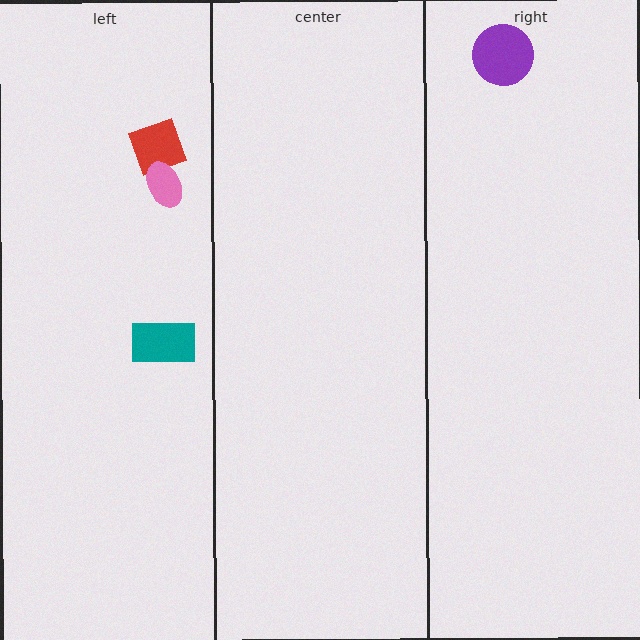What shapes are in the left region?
The red diamond, the teal rectangle, the pink ellipse.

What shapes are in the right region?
The purple circle.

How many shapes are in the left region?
3.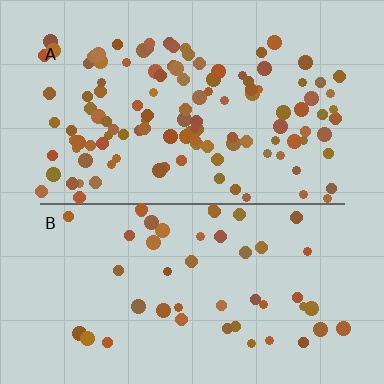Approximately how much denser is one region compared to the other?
Approximately 2.5× — region A over region B.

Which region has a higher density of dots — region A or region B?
A (the top).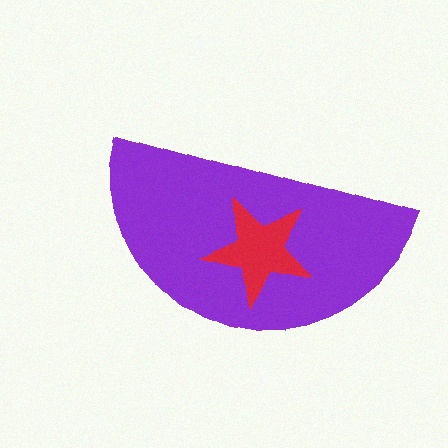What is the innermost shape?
The red star.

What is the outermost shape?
The purple semicircle.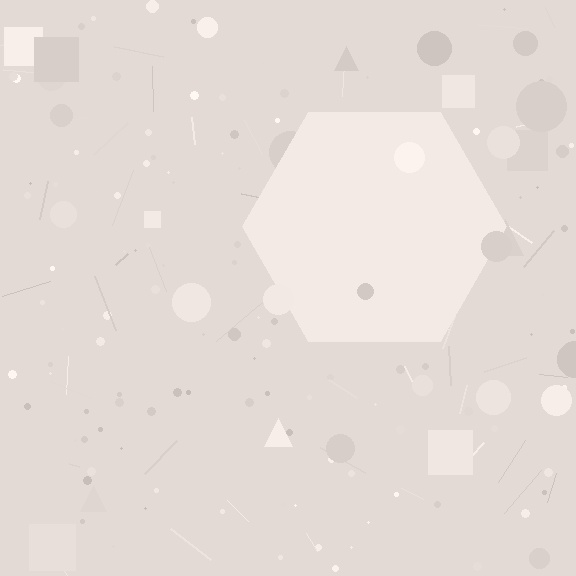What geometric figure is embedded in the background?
A hexagon is embedded in the background.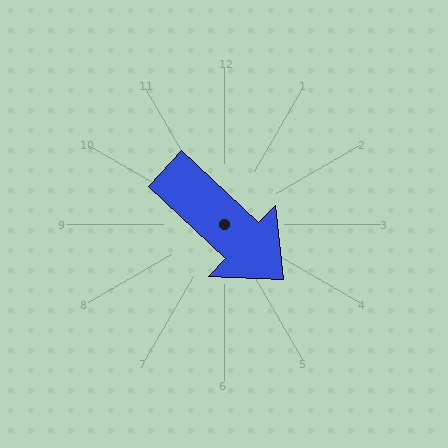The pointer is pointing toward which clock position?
Roughly 4 o'clock.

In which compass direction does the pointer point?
Southeast.